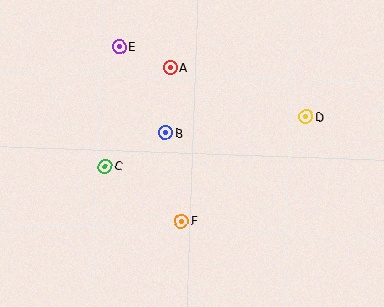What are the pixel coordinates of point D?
Point D is at (306, 117).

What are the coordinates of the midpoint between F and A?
The midpoint between F and A is at (176, 144).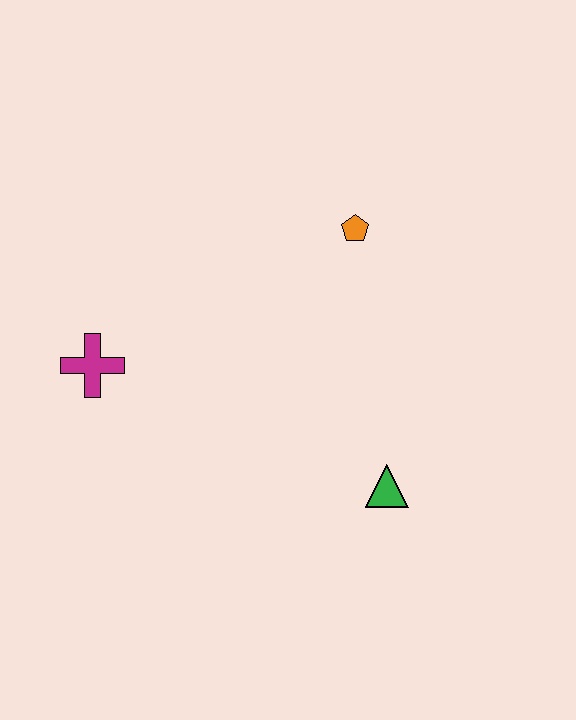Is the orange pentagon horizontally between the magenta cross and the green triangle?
Yes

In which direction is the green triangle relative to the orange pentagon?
The green triangle is below the orange pentagon.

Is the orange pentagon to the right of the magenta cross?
Yes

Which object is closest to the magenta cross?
The orange pentagon is closest to the magenta cross.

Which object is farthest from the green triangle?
The magenta cross is farthest from the green triangle.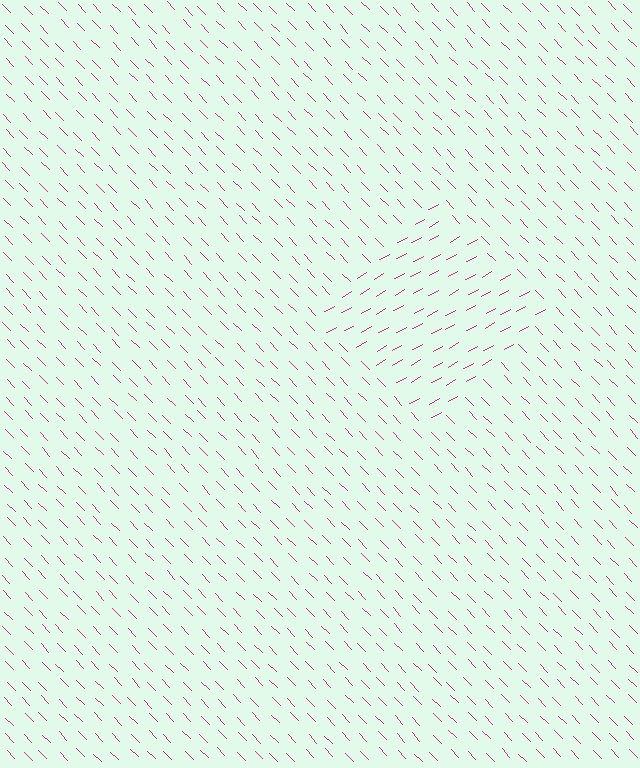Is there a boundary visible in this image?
Yes, there is a texture boundary formed by a change in line orientation.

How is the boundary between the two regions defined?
The boundary is defined purely by a change in line orientation (approximately 75 degrees difference). All lines are the same color and thickness.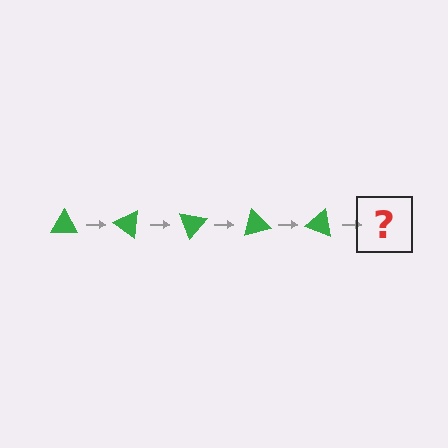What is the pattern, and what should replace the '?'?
The pattern is that the triangle rotates 35 degrees each step. The '?' should be a green triangle rotated 175 degrees.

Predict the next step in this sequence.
The next step is a green triangle rotated 175 degrees.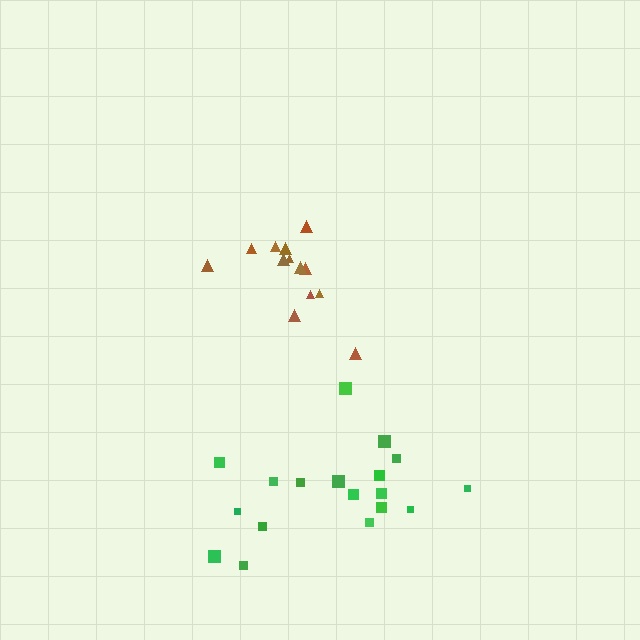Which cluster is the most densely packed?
Brown.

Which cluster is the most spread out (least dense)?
Green.